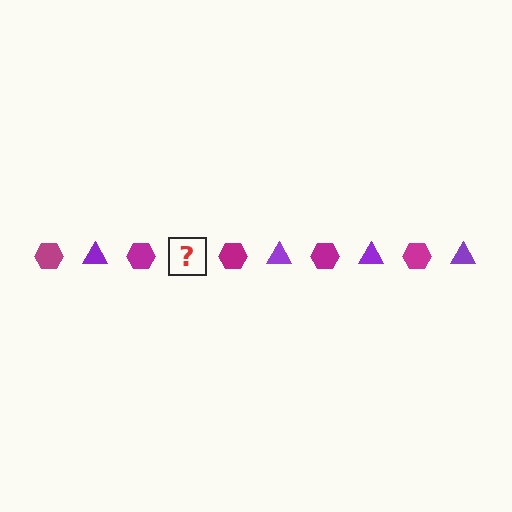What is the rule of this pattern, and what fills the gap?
The rule is that the pattern alternates between magenta hexagon and purple triangle. The gap should be filled with a purple triangle.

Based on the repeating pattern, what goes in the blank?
The blank should be a purple triangle.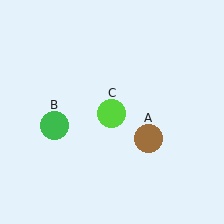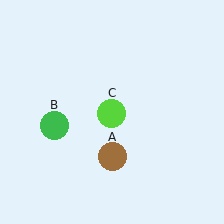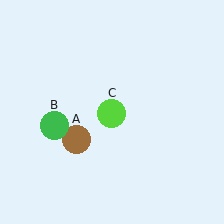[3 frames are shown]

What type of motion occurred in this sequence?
The brown circle (object A) rotated clockwise around the center of the scene.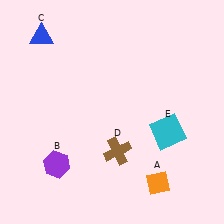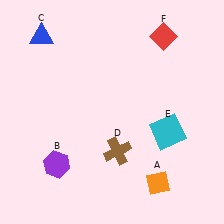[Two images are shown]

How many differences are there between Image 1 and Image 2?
There is 1 difference between the two images.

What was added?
A red diamond (F) was added in Image 2.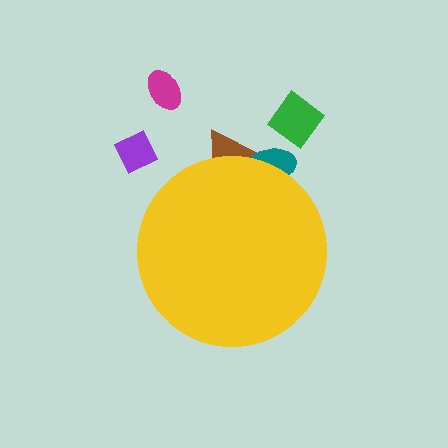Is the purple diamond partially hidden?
No, the purple diamond is fully visible.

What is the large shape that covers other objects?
A yellow circle.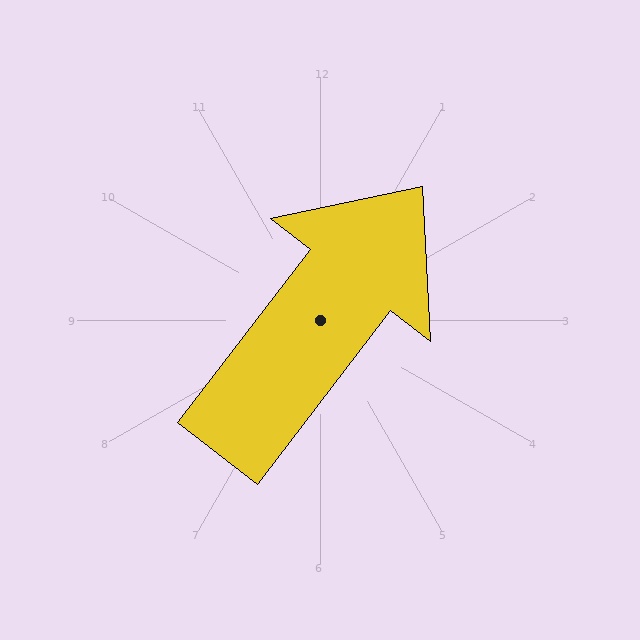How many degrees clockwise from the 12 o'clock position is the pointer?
Approximately 38 degrees.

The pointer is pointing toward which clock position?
Roughly 1 o'clock.